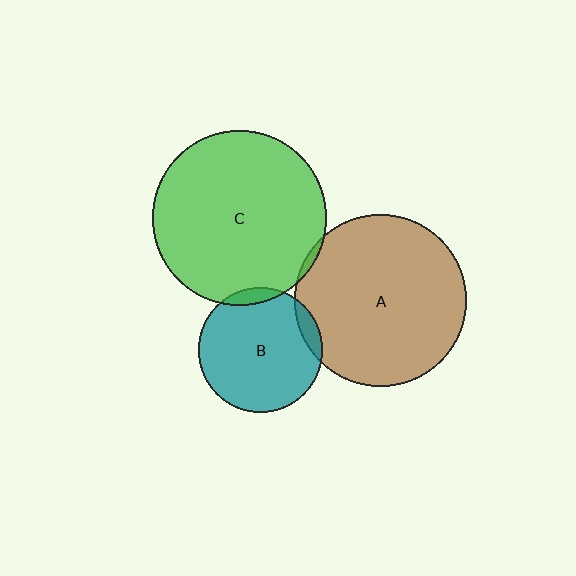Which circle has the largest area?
Circle C (green).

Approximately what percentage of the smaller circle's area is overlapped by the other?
Approximately 5%.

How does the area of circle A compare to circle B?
Approximately 1.9 times.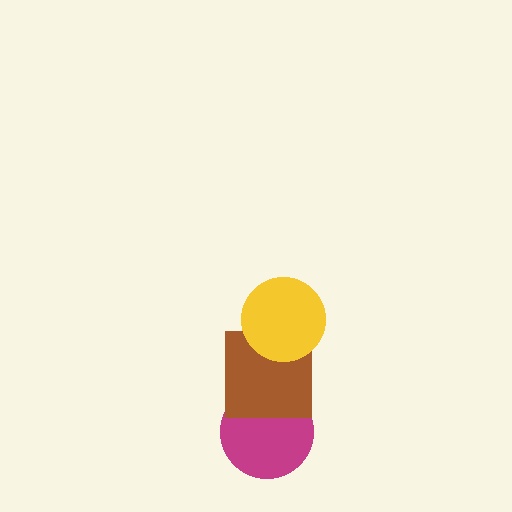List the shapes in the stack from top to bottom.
From top to bottom: the yellow circle, the brown square, the magenta circle.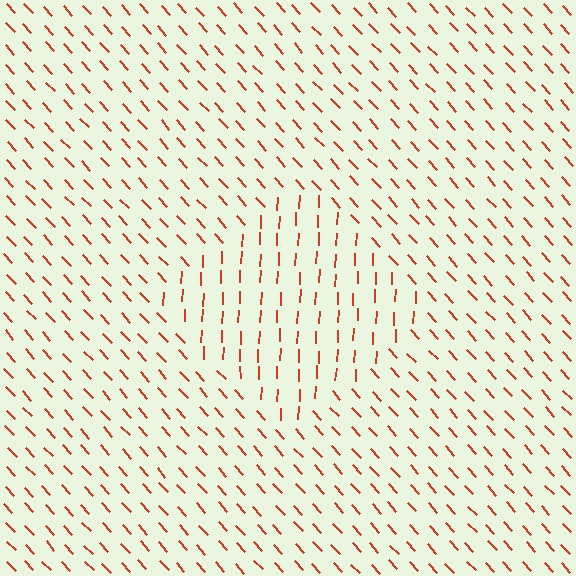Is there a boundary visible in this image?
Yes, there is a texture boundary formed by a change in line orientation.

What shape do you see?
I see a diamond.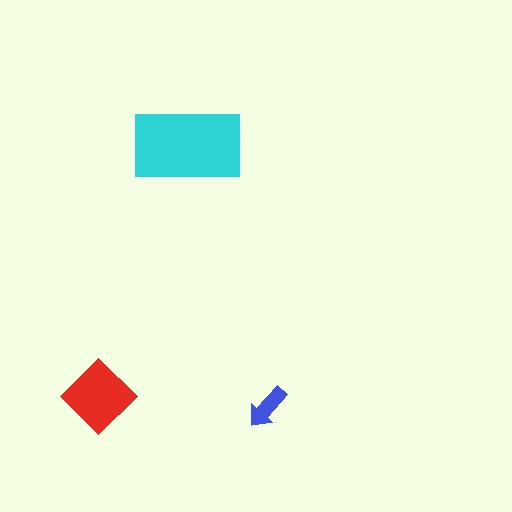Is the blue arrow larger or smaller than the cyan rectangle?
Smaller.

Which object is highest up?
The cyan rectangle is topmost.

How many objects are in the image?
There are 3 objects in the image.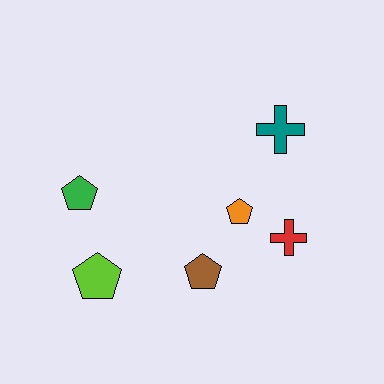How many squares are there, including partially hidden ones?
There are no squares.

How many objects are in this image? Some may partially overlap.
There are 6 objects.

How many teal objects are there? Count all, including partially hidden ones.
There is 1 teal object.